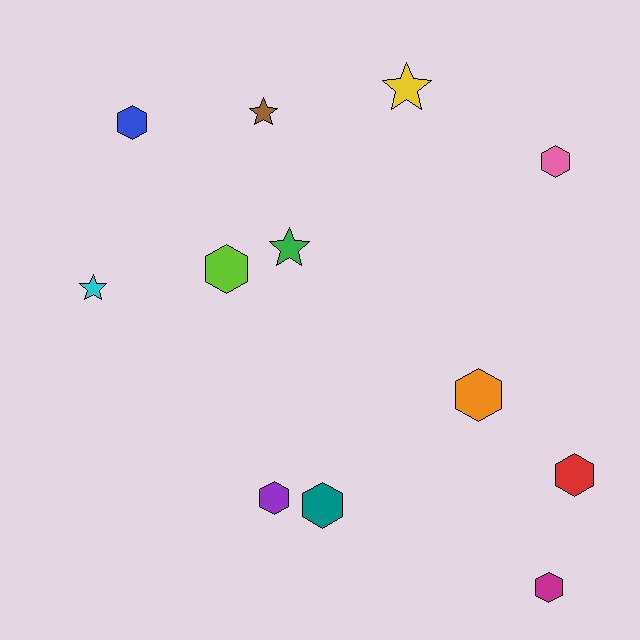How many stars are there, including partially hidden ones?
There are 4 stars.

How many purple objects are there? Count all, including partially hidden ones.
There is 1 purple object.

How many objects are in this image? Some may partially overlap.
There are 12 objects.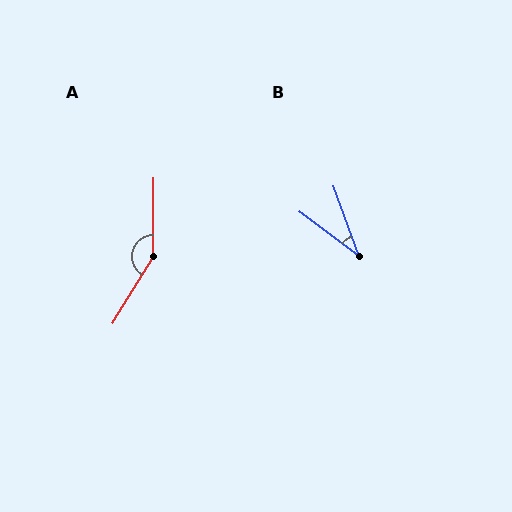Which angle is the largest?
A, at approximately 149 degrees.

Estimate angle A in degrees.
Approximately 149 degrees.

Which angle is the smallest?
B, at approximately 33 degrees.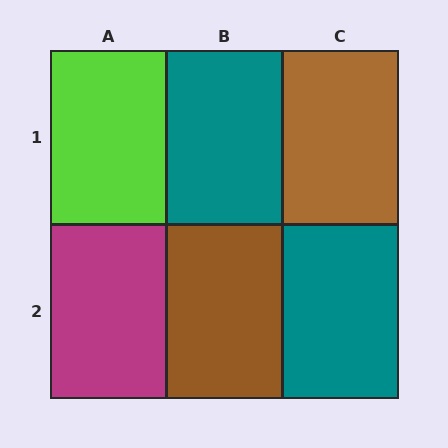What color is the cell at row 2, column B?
Brown.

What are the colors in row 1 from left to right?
Lime, teal, brown.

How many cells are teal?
2 cells are teal.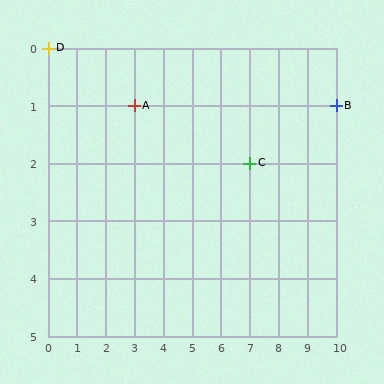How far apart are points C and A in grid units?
Points C and A are 4 columns and 1 row apart (about 4.1 grid units diagonally).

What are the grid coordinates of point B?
Point B is at grid coordinates (10, 1).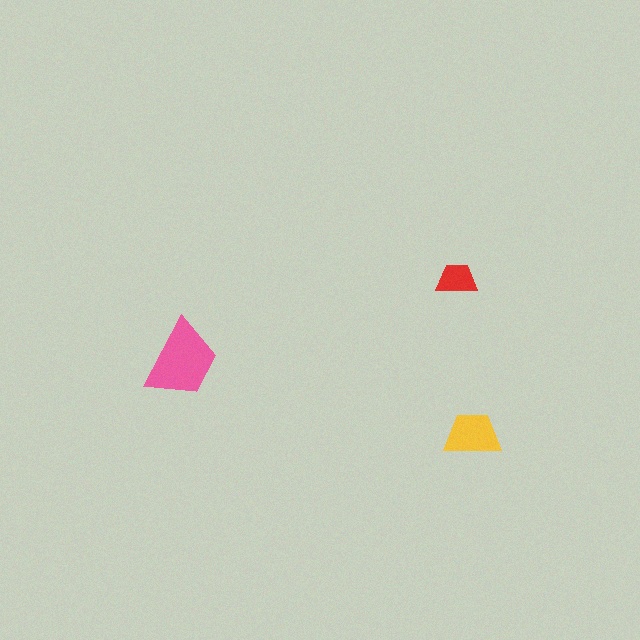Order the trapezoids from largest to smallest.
the pink one, the yellow one, the red one.